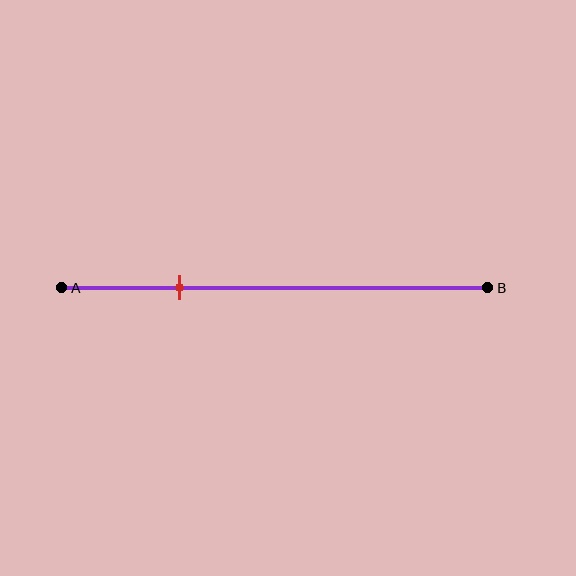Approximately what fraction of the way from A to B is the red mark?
The red mark is approximately 30% of the way from A to B.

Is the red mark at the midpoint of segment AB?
No, the mark is at about 30% from A, not at the 50% midpoint.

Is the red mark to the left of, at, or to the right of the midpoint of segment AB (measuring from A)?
The red mark is to the left of the midpoint of segment AB.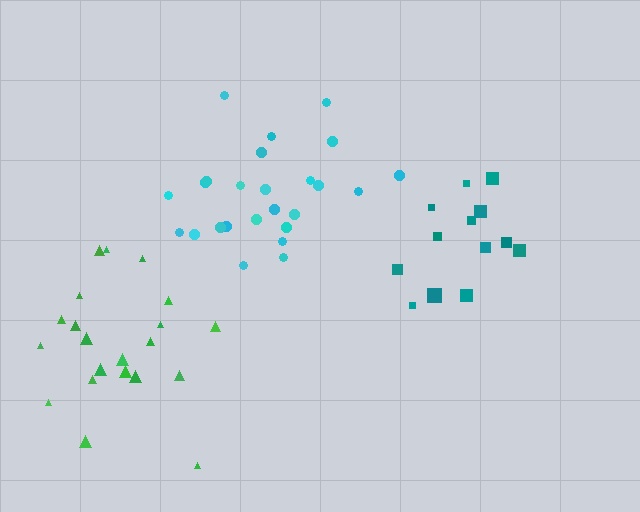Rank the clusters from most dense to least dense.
cyan, teal, green.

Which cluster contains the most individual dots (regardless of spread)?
Cyan (25).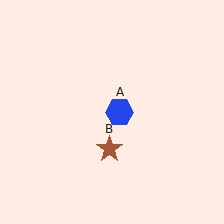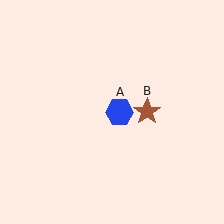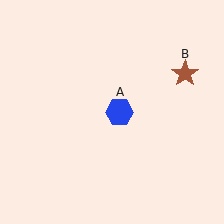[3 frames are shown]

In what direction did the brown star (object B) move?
The brown star (object B) moved up and to the right.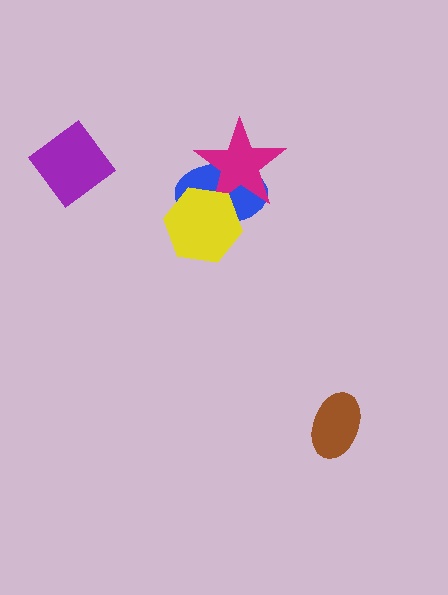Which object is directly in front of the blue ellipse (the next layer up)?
The magenta star is directly in front of the blue ellipse.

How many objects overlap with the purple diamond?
0 objects overlap with the purple diamond.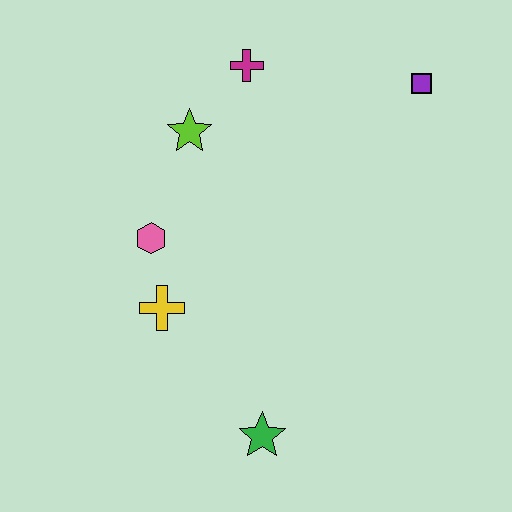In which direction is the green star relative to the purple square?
The green star is below the purple square.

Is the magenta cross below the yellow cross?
No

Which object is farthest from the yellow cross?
The purple square is farthest from the yellow cross.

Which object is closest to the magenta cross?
The lime star is closest to the magenta cross.